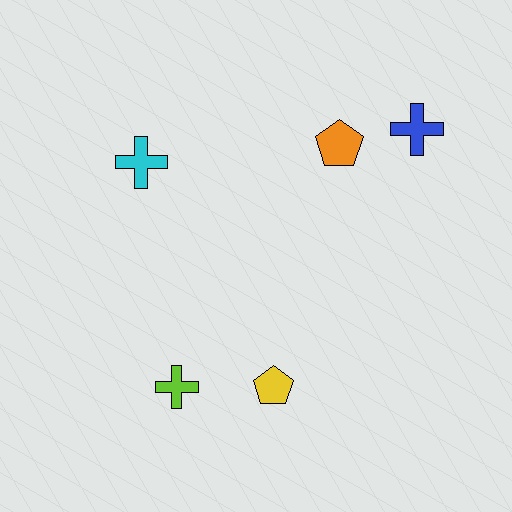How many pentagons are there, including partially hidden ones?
There are 2 pentagons.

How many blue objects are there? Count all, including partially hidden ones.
There is 1 blue object.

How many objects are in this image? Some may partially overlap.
There are 5 objects.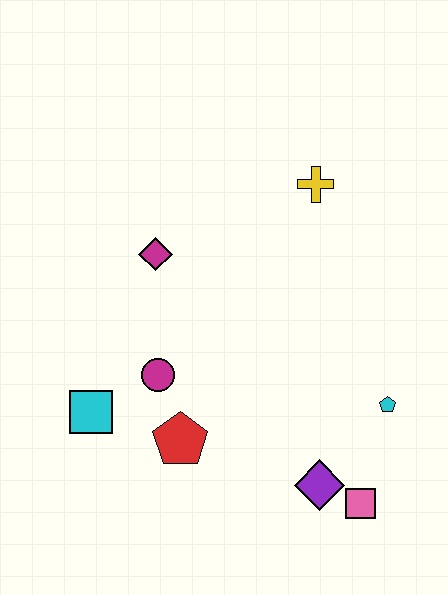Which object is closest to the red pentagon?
The magenta circle is closest to the red pentagon.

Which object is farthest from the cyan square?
The yellow cross is farthest from the cyan square.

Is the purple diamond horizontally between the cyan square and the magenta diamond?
No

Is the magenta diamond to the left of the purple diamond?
Yes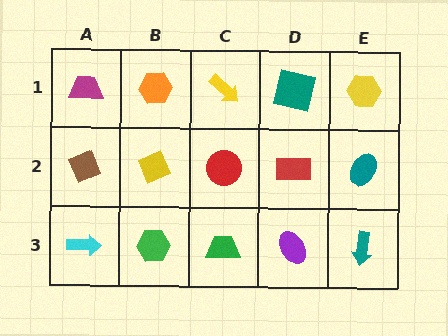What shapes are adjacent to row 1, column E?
A teal ellipse (row 2, column E), a teal square (row 1, column D).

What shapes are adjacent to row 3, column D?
A red rectangle (row 2, column D), a green trapezoid (row 3, column C), a teal arrow (row 3, column E).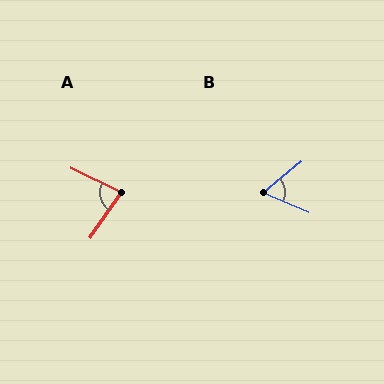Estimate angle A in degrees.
Approximately 81 degrees.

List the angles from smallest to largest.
B (63°), A (81°).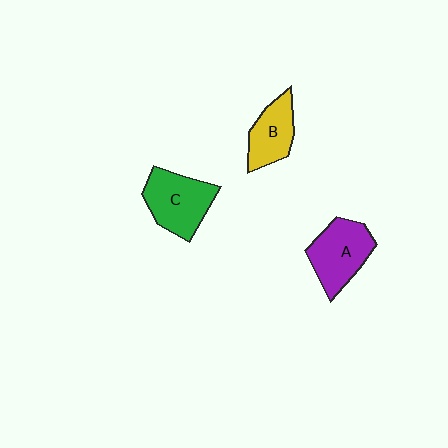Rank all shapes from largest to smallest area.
From largest to smallest: C (green), A (purple), B (yellow).